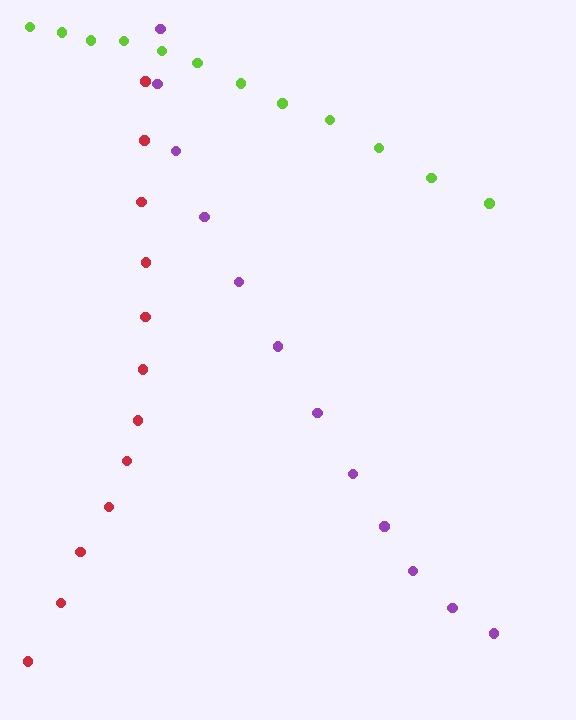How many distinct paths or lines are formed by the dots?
There are 3 distinct paths.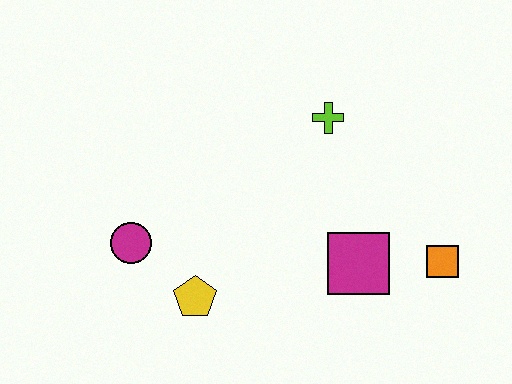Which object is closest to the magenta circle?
The yellow pentagon is closest to the magenta circle.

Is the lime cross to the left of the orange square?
Yes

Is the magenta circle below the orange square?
No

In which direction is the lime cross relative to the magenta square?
The lime cross is above the magenta square.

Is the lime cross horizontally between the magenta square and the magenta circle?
Yes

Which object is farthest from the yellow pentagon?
The orange square is farthest from the yellow pentagon.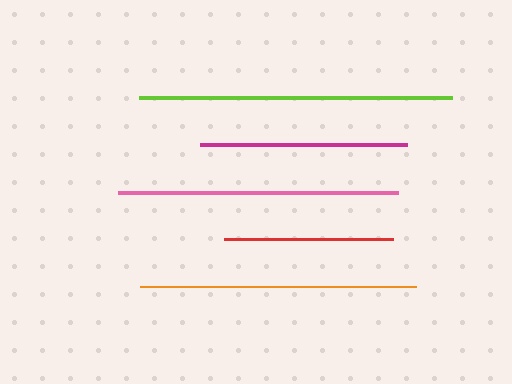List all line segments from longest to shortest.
From longest to shortest: lime, pink, orange, magenta, red.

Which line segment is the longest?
The lime line is the longest at approximately 313 pixels.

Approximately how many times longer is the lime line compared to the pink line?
The lime line is approximately 1.1 times the length of the pink line.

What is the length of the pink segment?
The pink segment is approximately 280 pixels long.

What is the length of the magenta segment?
The magenta segment is approximately 208 pixels long.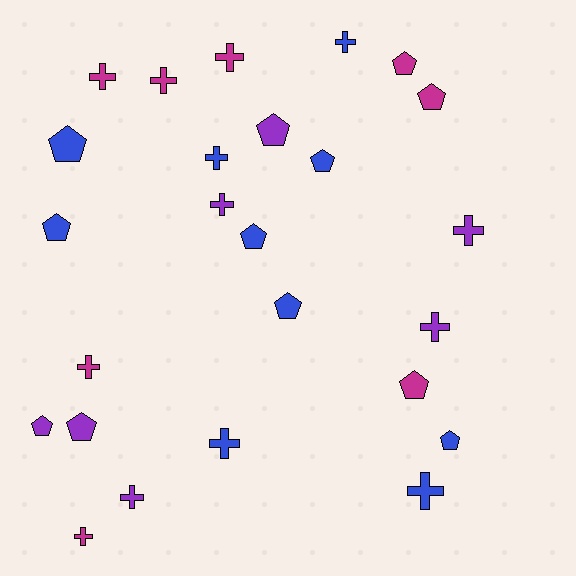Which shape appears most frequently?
Cross, with 13 objects.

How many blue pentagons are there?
There are 6 blue pentagons.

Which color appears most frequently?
Blue, with 10 objects.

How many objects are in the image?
There are 25 objects.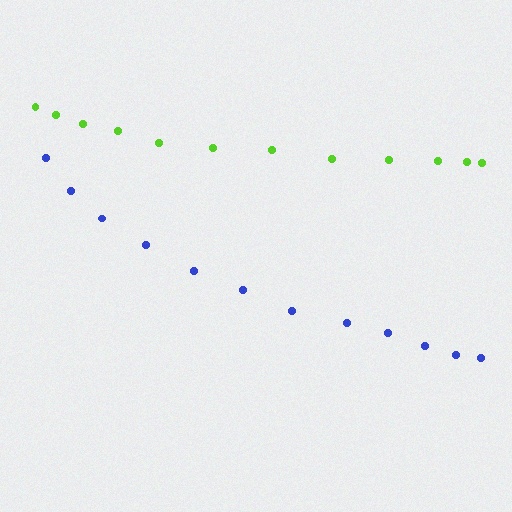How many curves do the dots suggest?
There are 2 distinct paths.